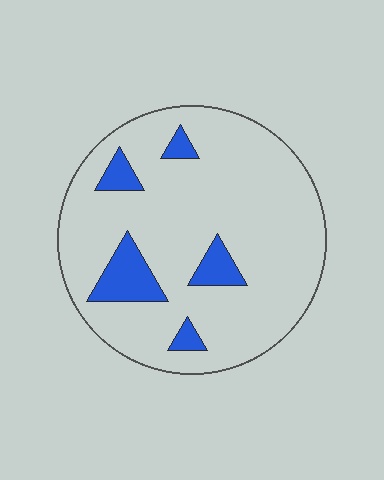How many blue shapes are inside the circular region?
5.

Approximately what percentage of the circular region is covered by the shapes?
Approximately 15%.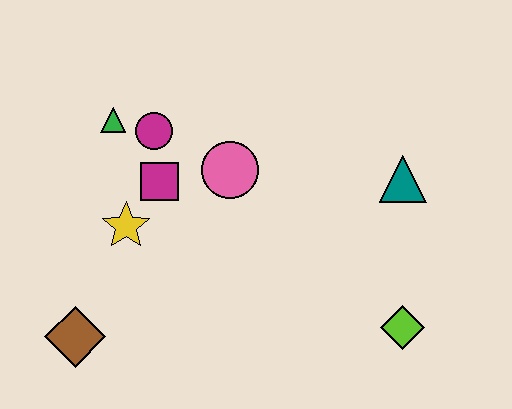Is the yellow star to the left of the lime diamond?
Yes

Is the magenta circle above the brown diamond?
Yes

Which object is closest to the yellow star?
The magenta square is closest to the yellow star.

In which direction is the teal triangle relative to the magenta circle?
The teal triangle is to the right of the magenta circle.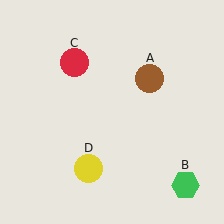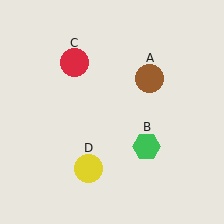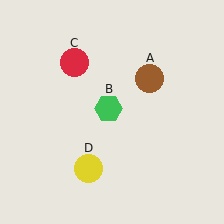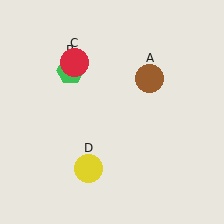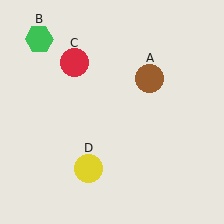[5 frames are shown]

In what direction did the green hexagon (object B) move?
The green hexagon (object B) moved up and to the left.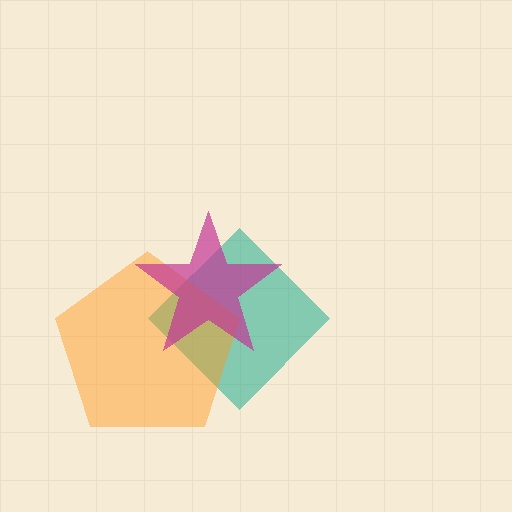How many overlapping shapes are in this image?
There are 3 overlapping shapes in the image.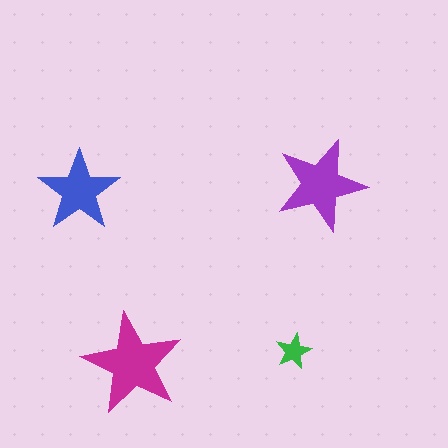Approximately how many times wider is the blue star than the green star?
About 2 times wider.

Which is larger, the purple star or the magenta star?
The magenta one.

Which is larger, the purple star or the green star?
The purple one.